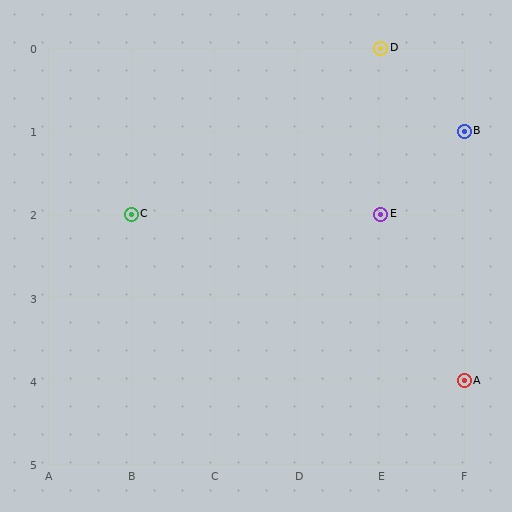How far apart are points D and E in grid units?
Points D and E are 2 rows apart.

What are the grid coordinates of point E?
Point E is at grid coordinates (E, 2).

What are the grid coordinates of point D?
Point D is at grid coordinates (E, 0).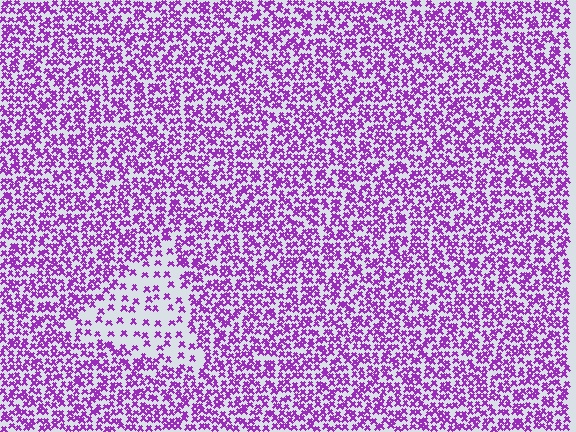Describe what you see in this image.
The image contains small purple elements arranged at two different densities. A triangle-shaped region is visible where the elements are less densely packed than the surrounding area.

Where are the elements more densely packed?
The elements are more densely packed outside the triangle boundary.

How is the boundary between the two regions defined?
The boundary is defined by a change in element density (approximately 2.6x ratio). All elements are the same color, size, and shape.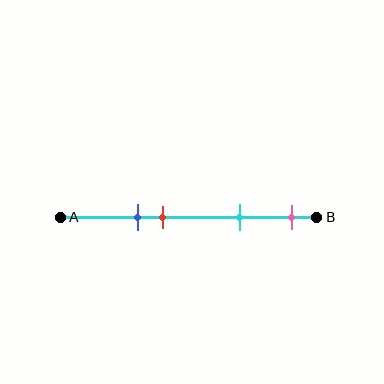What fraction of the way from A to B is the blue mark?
The blue mark is approximately 30% (0.3) of the way from A to B.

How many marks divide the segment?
There are 4 marks dividing the segment.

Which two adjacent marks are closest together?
The blue and red marks are the closest adjacent pair.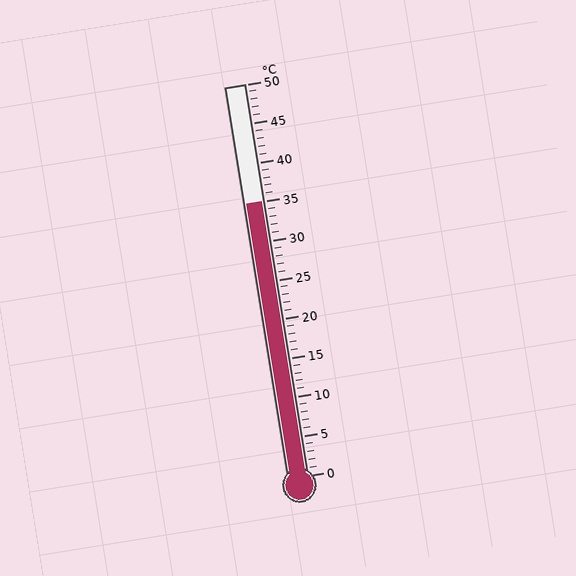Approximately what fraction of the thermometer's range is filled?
The thermometer is filled to approximately 70% of its range.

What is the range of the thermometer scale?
The thermometer scale ranges from 0°C to 50°C.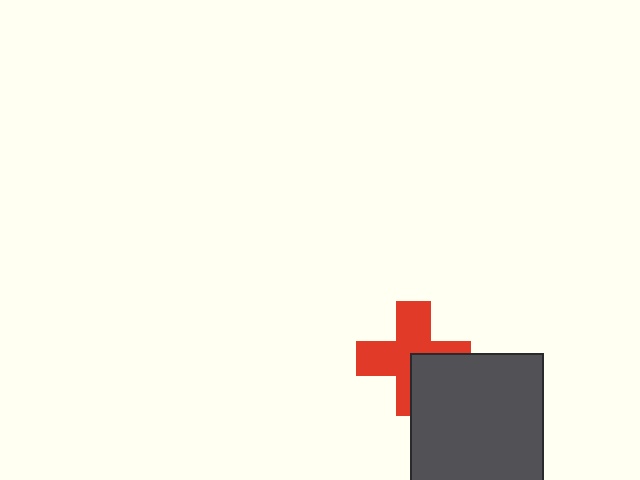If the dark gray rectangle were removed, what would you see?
You would see the complete red cross.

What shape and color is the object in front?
The object in front is a dark gray rectangle.